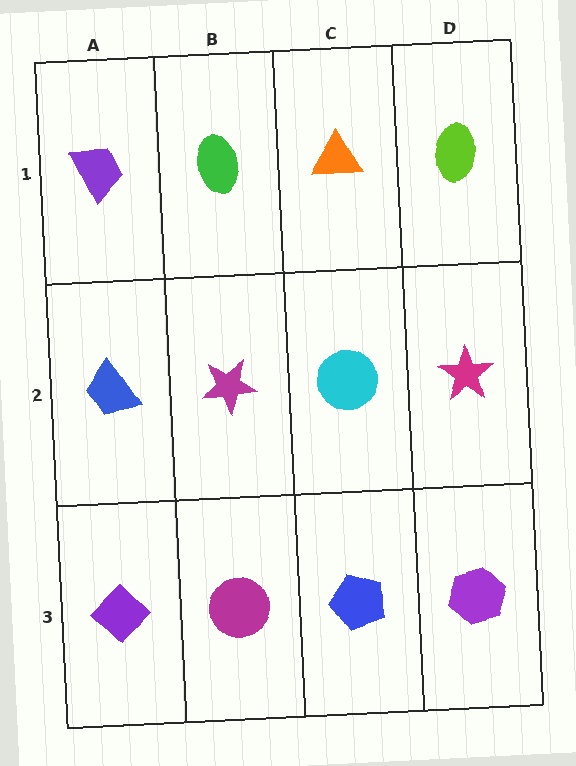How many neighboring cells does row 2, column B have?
4.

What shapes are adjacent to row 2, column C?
An orange triangle (row 1, column C), a blue pentagon (row 3, column C), a magenta star (row 2, column B), a magenta star (row 2, column D).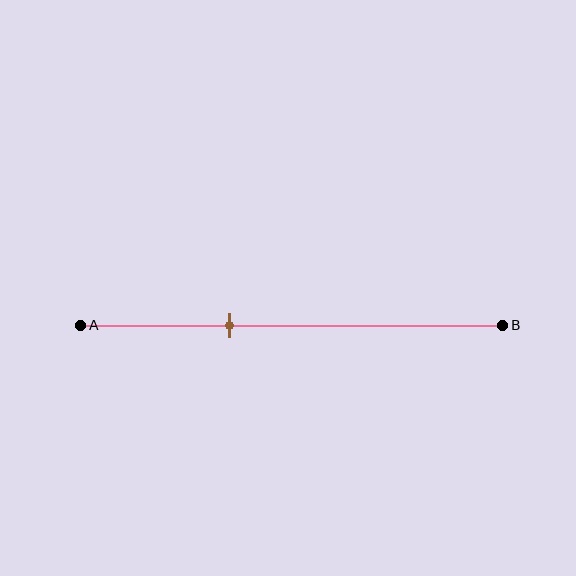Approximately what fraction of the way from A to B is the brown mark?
The brown mark is approximately 35% of the way from A to B.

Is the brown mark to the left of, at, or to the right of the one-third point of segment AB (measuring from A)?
The brown mark is approximately at the one-third point of segment AB.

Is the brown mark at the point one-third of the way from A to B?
Yes, the mark is approximately at the one-third point.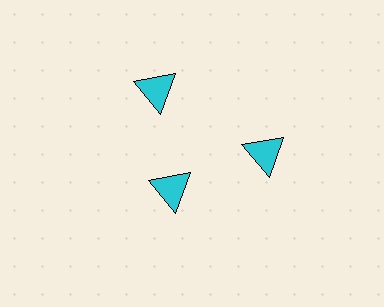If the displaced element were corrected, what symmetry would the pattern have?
It would have 3-fold rotational symmetry — the pattern would map onto itself every 120 degrees.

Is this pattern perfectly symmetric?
No. The 3 cyan triangles are arranged in a ring, but one element near the 7 o'clock position is pulled inward toward the center, breaking the 3-fold rotational symmetry.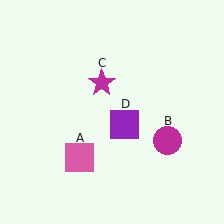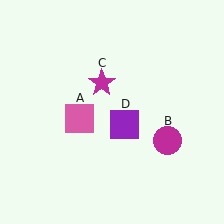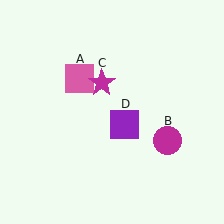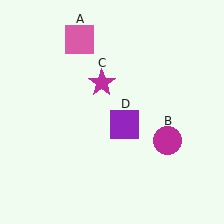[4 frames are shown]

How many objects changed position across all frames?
1 object changed position: pink square (object A).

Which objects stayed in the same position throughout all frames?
Magenta circle (object B) and magenta star (object C) and purple square (object D) remained stationary.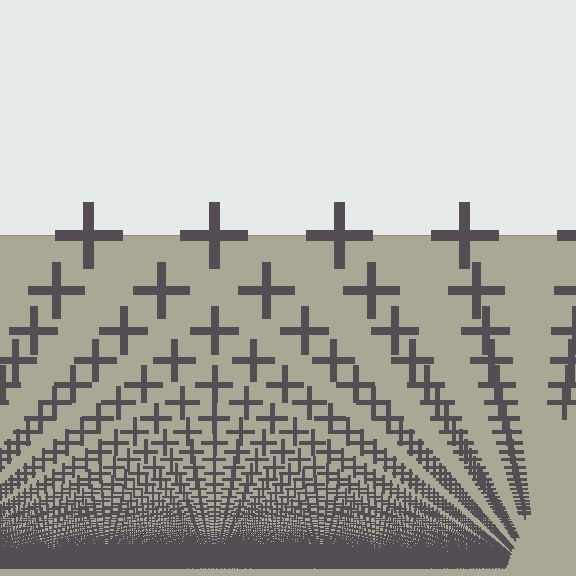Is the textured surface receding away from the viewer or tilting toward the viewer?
The surface appears to tilt toward the viewer. Texture elements get larger and sparser toward the top.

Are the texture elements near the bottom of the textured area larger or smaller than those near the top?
Smaller. The gradient is inverted — elements near the bottom are smaller and denser.